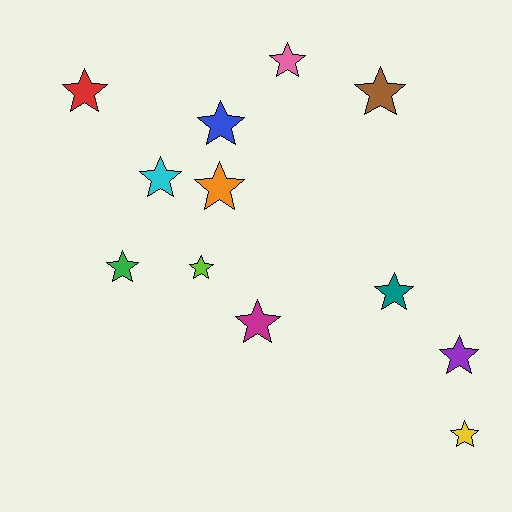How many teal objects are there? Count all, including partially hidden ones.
There is 1 teal object.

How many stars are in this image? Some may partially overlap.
There are 12 stars.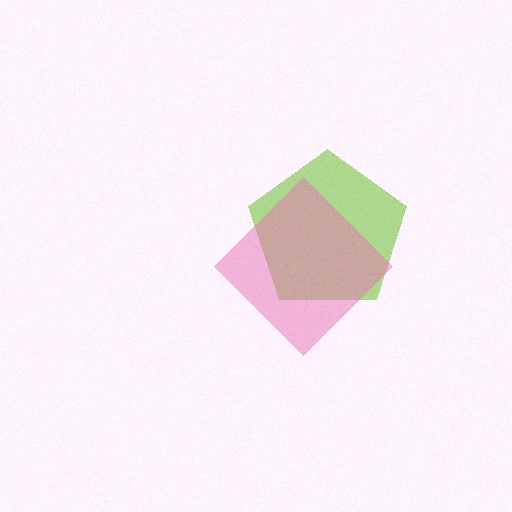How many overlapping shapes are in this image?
There are 2 overlapping shapes in the image.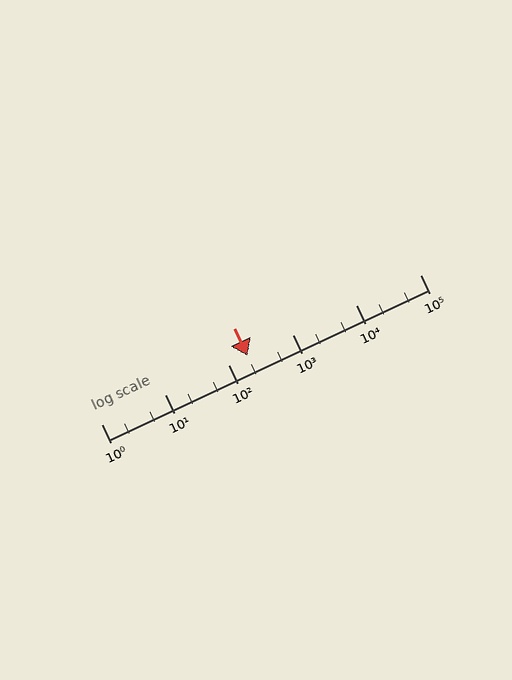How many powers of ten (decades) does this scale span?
The scale spans 5 decades, from 1 to 100000.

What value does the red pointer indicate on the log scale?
The pointer indicates approximately 200.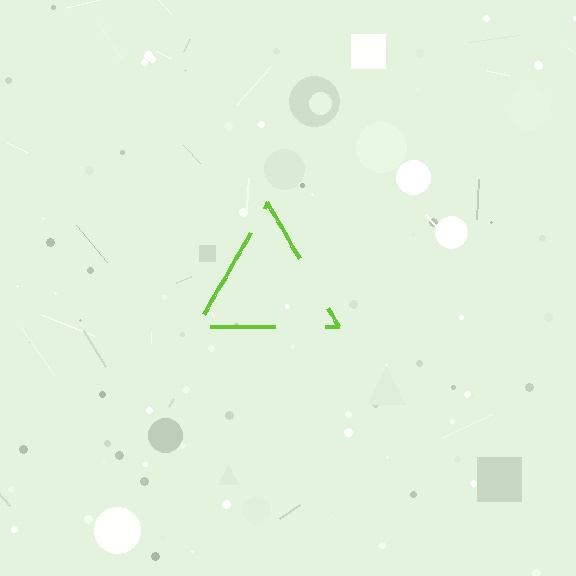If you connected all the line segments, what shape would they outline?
They would outline a triangle.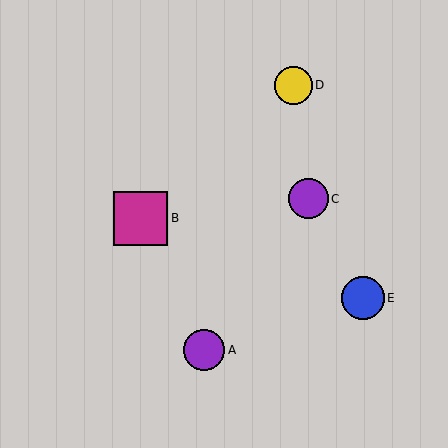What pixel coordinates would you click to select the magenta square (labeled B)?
Click at (141, 218) to select the magenta square B.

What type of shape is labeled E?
Shape E is a blue circle.